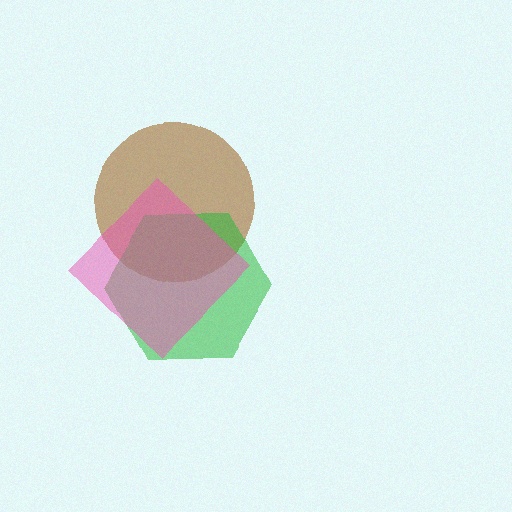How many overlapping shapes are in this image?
There are 3 overlapping shapes in the image.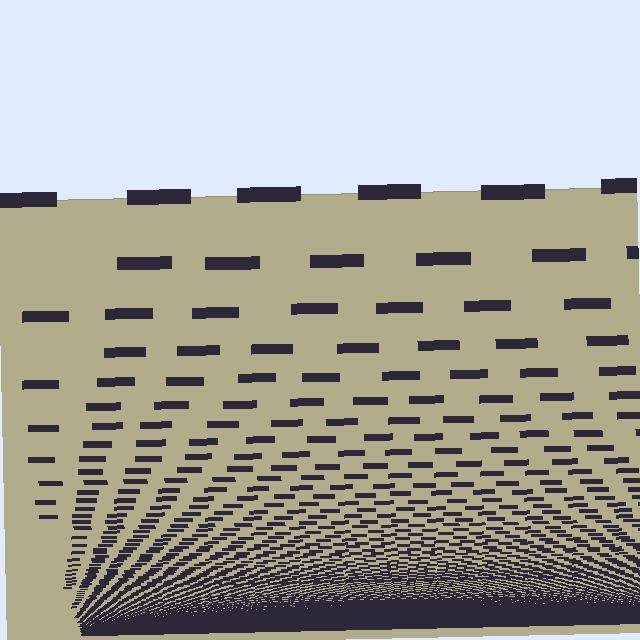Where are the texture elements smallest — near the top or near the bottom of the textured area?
Near the bottom.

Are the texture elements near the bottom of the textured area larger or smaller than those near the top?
Smaller. The gradient is inverted — elements near the bottom are smaller and denser.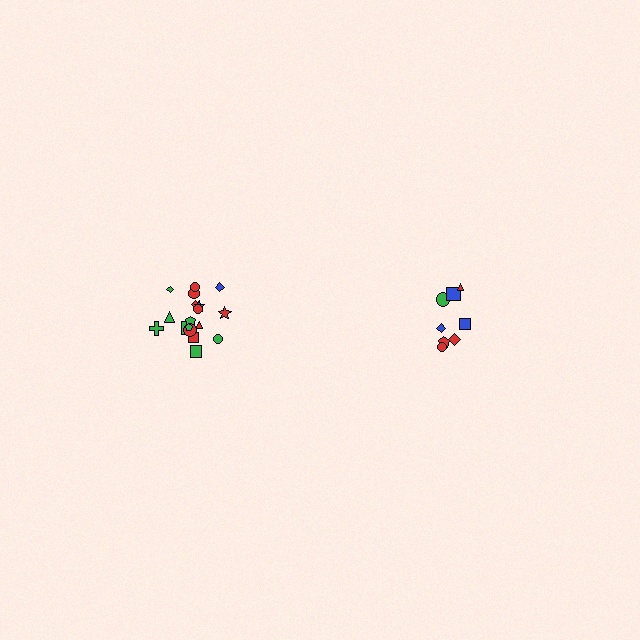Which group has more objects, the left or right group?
The left group.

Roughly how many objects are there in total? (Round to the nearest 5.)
Roughly 25 objects in total.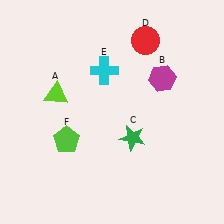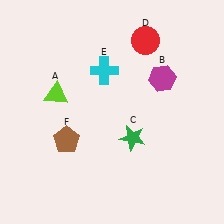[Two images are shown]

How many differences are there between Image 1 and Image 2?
There is 1 difference between the two images.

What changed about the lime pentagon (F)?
In Image 1, F is lime. In Image 2, it changed to brown.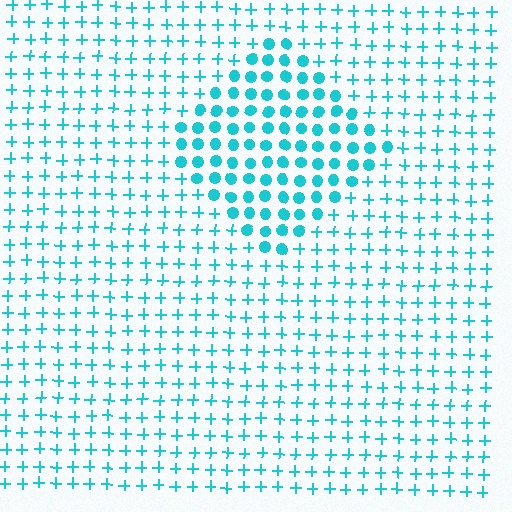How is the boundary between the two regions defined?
The boundary is defined by a change in element shape: circles inside vs. plus signs outside. All elements share the same color and spacing.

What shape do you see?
I see a diamond.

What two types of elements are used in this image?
The image uses circles inside the diamond region and plus signs outside it.